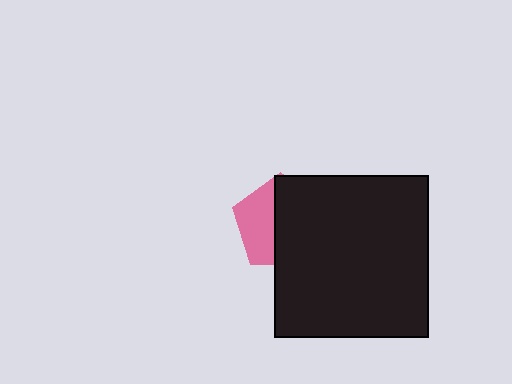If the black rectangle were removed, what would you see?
You would see the complete pink pentagon.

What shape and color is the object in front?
The object in front is a black rectangle.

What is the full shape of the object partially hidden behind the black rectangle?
The partially hidden object is a pink pentagon.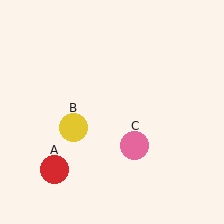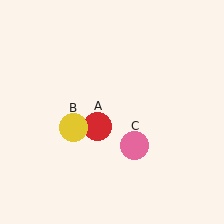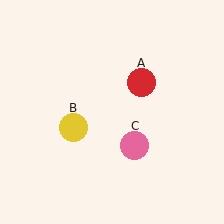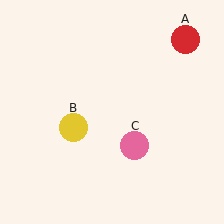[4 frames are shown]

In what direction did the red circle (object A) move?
The red circle (object A) moved up and to the right.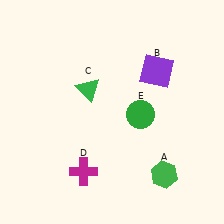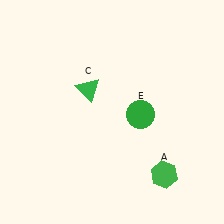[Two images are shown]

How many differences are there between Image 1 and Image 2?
There are 2 differences between the two images.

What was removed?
The purple square (B), the magenta cross (D) were removed in Image 2.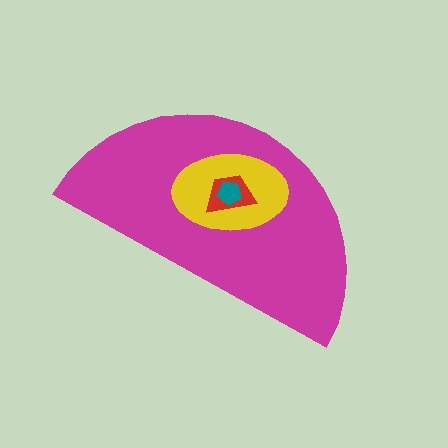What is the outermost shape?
The magenta semicircle.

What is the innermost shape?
The teal pentagon.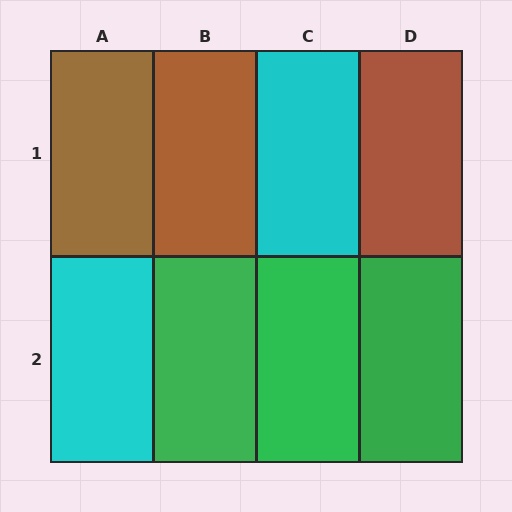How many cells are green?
3 cells are green.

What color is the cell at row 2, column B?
Green.